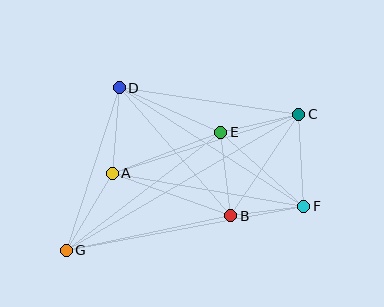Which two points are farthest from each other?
Points C and G are farthest from each other.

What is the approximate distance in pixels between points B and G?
The distance between B and G is approximately 168 pixels.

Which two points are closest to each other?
Points B and F are closest to each other.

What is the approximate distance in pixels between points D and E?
The distance between D and E is approximately 111 pixels.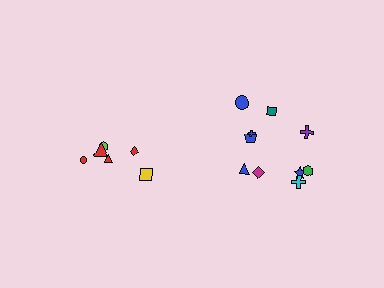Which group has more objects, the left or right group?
The right group.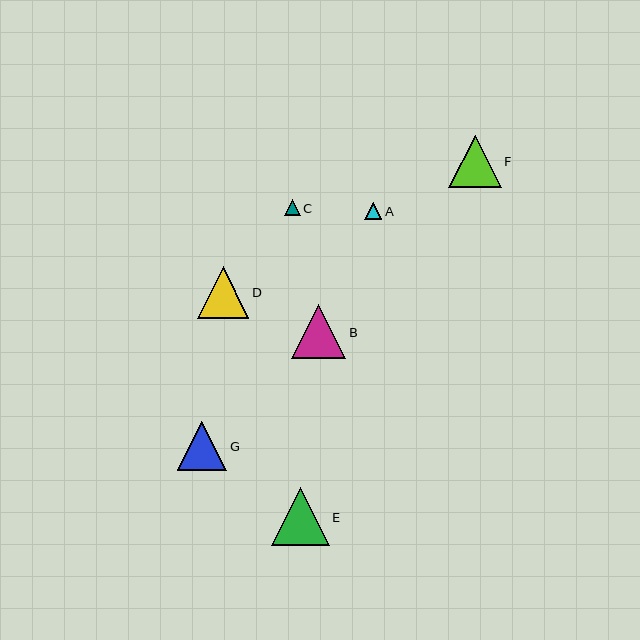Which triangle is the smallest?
Triangle C is the smallest with a size of approximately 16 pixels.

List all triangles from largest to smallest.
From largest to smallest: E, B, F, D, G, A, C.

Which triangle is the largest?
Triangle E is the largest with a size of approximately 58 pixels.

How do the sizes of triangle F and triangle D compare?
Triangle F and triangle D are approximately the same size.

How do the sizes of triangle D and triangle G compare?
Triangle D and triangle G are approximately the same size.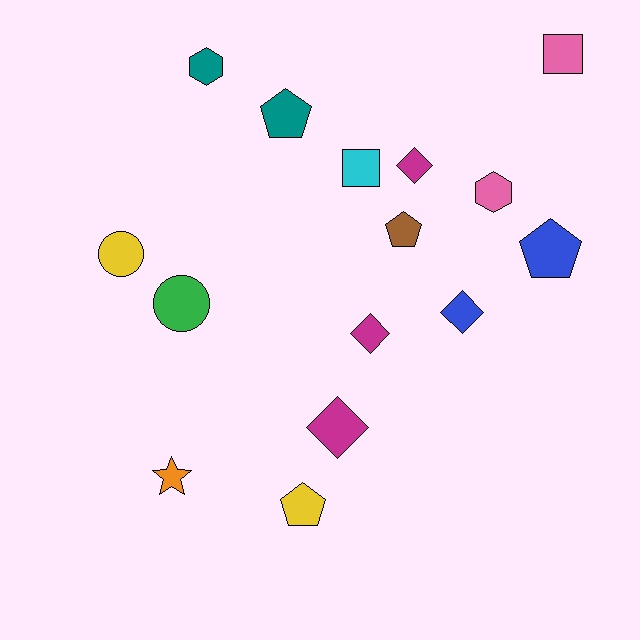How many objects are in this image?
There are 15 objects.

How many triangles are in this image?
There are no triangles.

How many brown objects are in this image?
There is 1 brown object.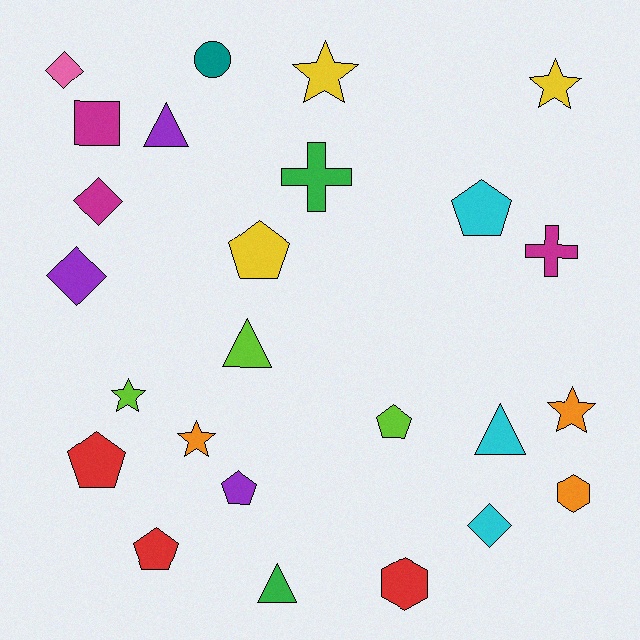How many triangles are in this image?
There are 4 triangles.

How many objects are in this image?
There are 25 objects.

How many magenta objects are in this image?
There are 3 magenta objects.